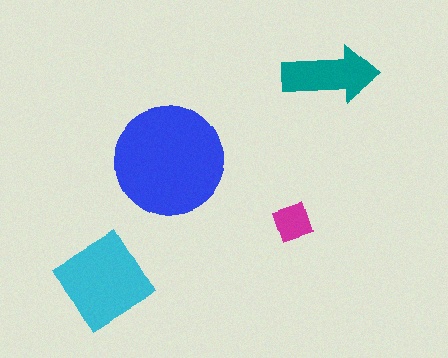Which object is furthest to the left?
The cyan diamond is leftmost.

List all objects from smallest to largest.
The magenta diamond, the teal arrow, the cyan diamond, the blue circle.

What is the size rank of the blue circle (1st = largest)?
1st.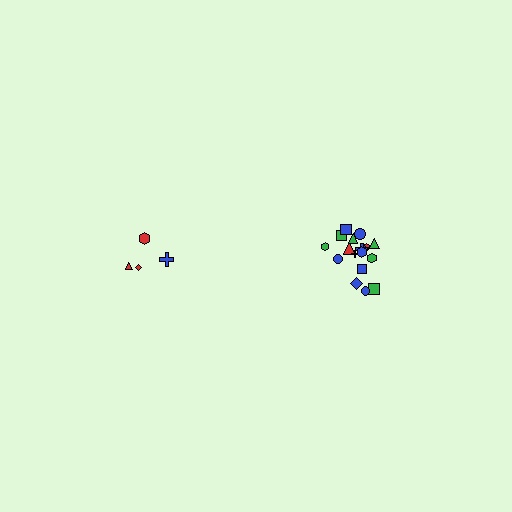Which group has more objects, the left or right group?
The right group.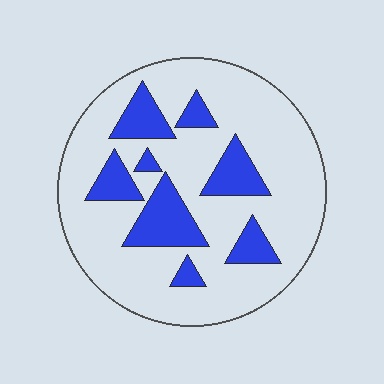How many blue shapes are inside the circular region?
8.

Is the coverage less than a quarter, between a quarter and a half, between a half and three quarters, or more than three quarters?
Less than a quarter.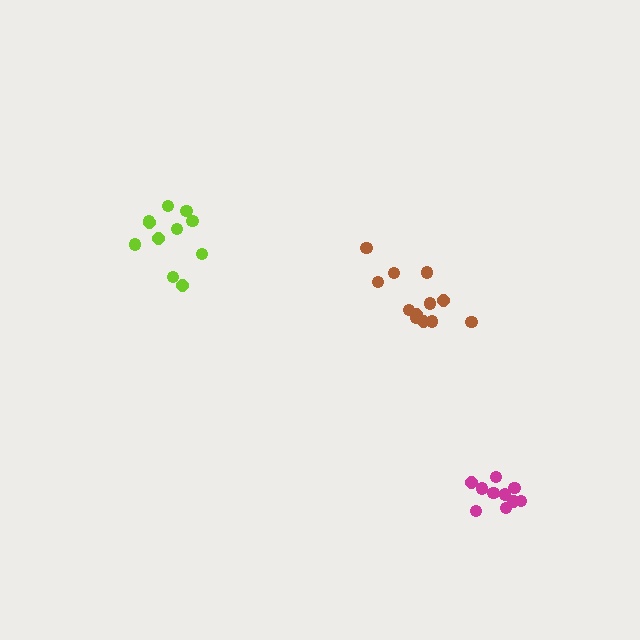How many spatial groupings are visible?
There are 3 spatial groupings.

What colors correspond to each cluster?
The clusters are colored: magenta, lime, brown.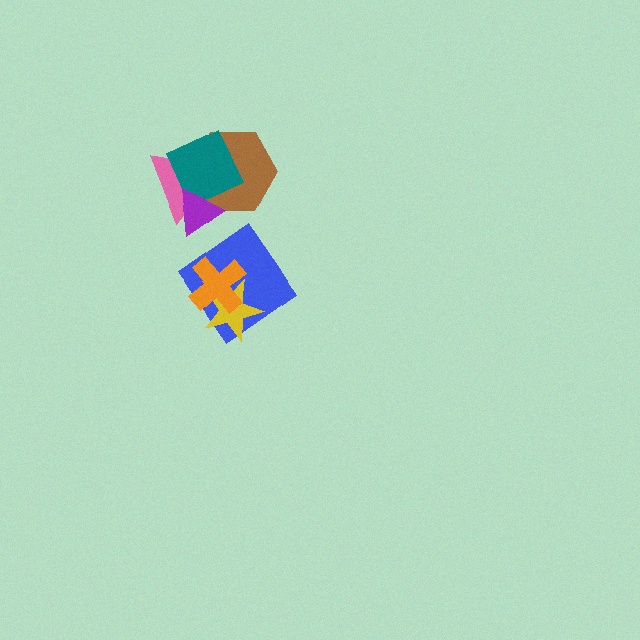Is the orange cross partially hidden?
No, no other shape covers it.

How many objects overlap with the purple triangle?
3 objects overlap with the purple triangle.